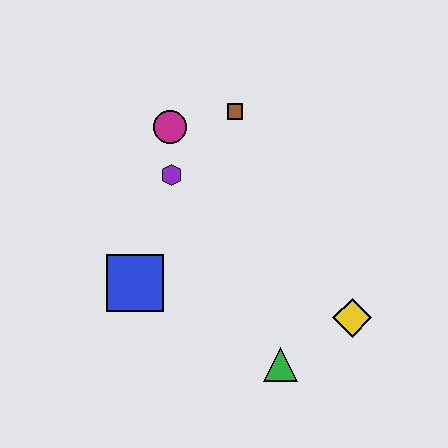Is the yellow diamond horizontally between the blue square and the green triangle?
No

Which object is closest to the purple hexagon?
The magenta circle is closest to the purple hexagon.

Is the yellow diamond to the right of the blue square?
Yes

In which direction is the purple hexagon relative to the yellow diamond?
The purple hexagon is to the left of the yellow diamond.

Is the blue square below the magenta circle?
Yes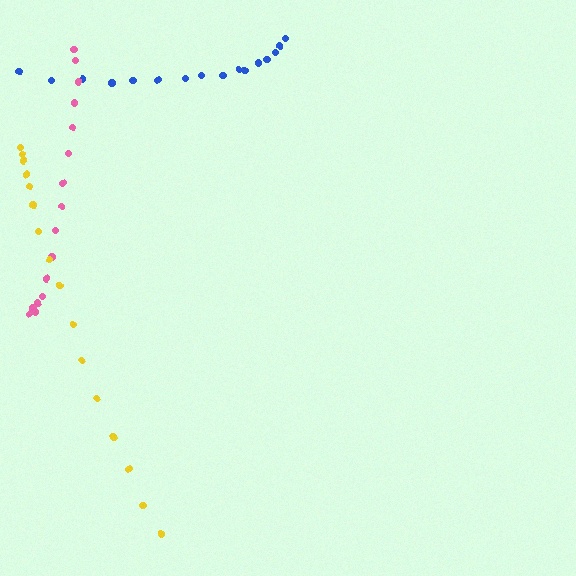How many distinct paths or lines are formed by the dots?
There are 3 distinct paths.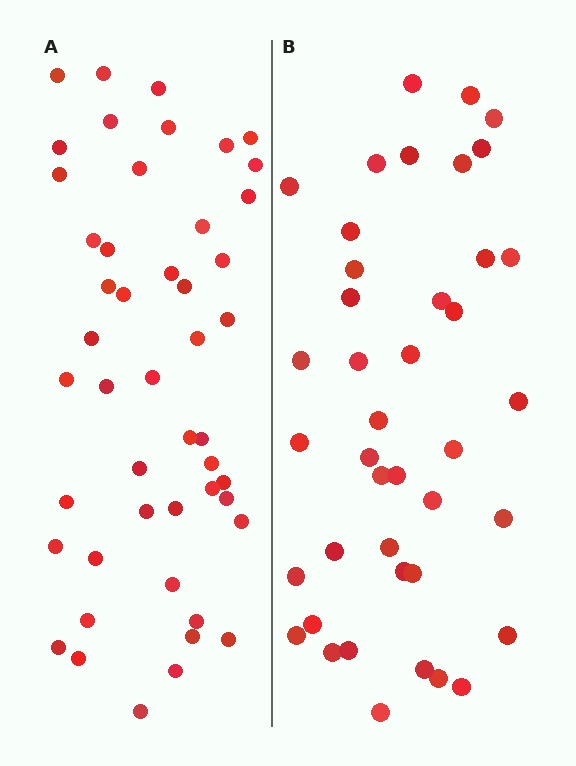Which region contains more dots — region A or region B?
Region A (the left region) has more dots.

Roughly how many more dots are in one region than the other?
Region A has roughly 8 or so more dots than region B.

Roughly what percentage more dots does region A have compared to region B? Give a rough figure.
About 15% more.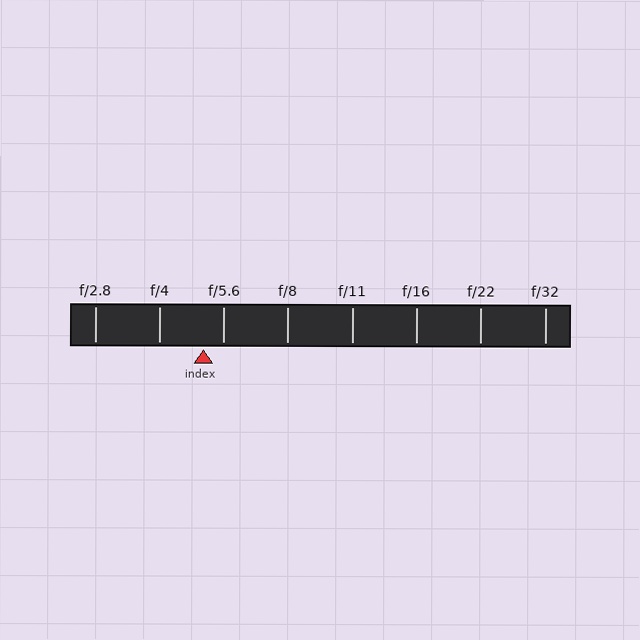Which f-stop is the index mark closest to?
The index mark is closest to f/5.6.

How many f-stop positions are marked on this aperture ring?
There are 8 f-stop positions marked.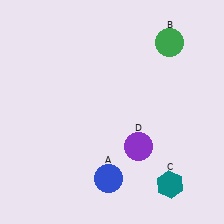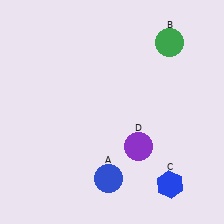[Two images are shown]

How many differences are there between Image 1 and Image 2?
There is 1 difference between the two images.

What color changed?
The hexagon (C) changed from teal in Image 1 to blue in Image 2.